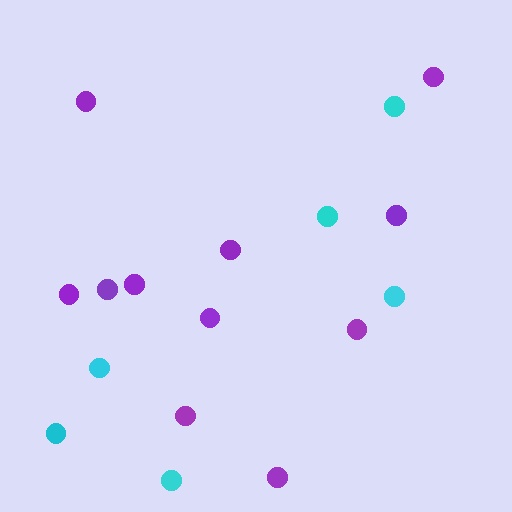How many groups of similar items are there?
There are 2 groups: one group of cyan circles (6) and one group of purple circles (11).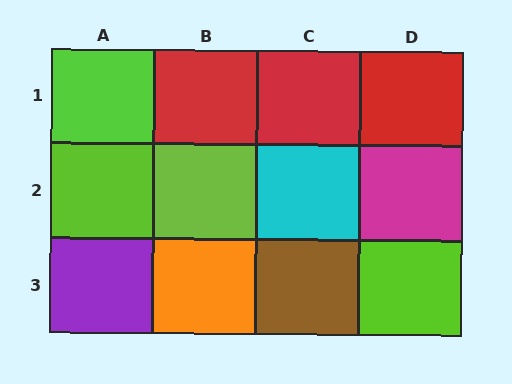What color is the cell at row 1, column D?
Red.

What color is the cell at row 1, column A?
Lime.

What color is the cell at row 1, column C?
Red.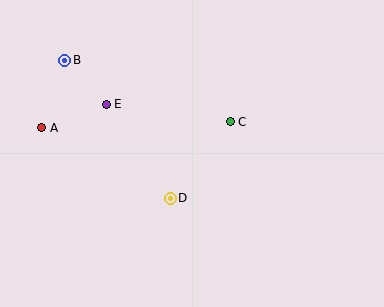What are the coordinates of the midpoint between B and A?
The midpoint between B and A is at (53, 94).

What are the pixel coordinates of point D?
Point D is at (170, 198).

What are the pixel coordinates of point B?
Point B is at (65, 60).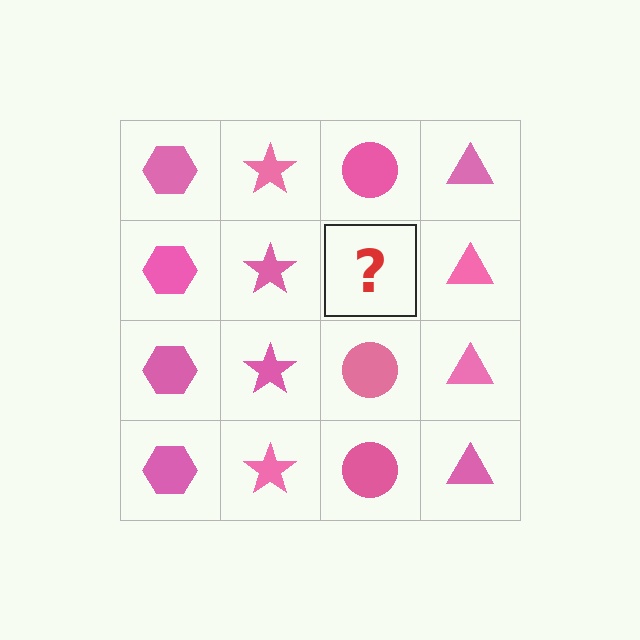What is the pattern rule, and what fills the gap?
The rule is that each column has a consistent shape. The gap should be filled with a pink circle.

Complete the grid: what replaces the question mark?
The question mark should be replaced with a pink circle.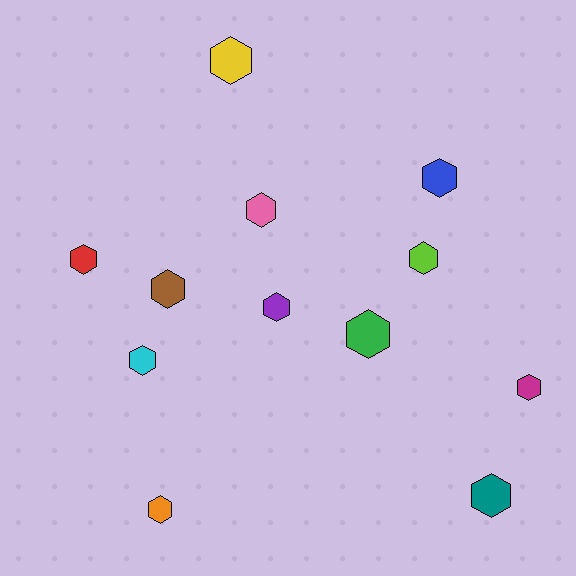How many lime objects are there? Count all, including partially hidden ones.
There is 1 lime object.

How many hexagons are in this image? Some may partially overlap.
There are 12 hexagons.